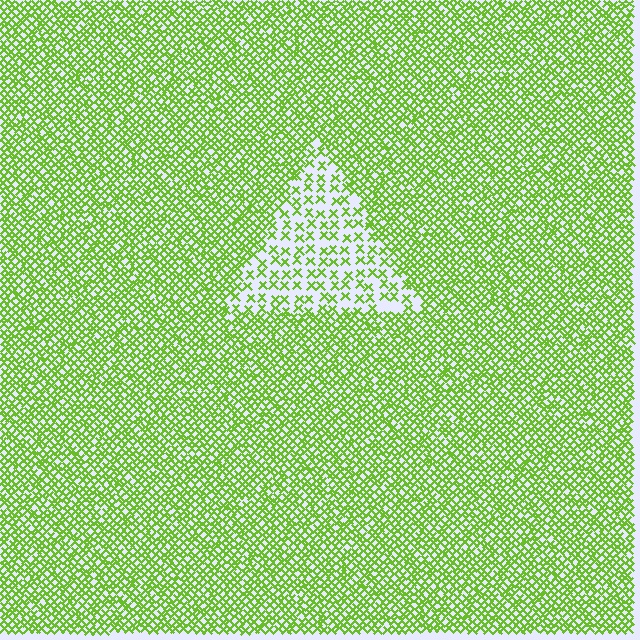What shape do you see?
I see a triangle.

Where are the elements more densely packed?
The elements are more densely packed outside the triangle boundary.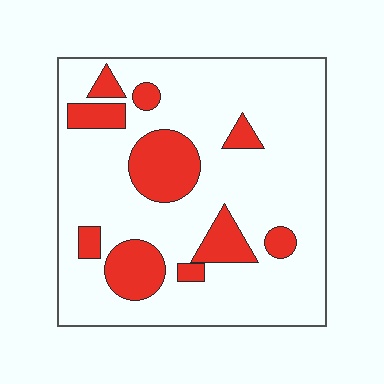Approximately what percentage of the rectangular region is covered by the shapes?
Approximately 20%.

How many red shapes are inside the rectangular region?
10.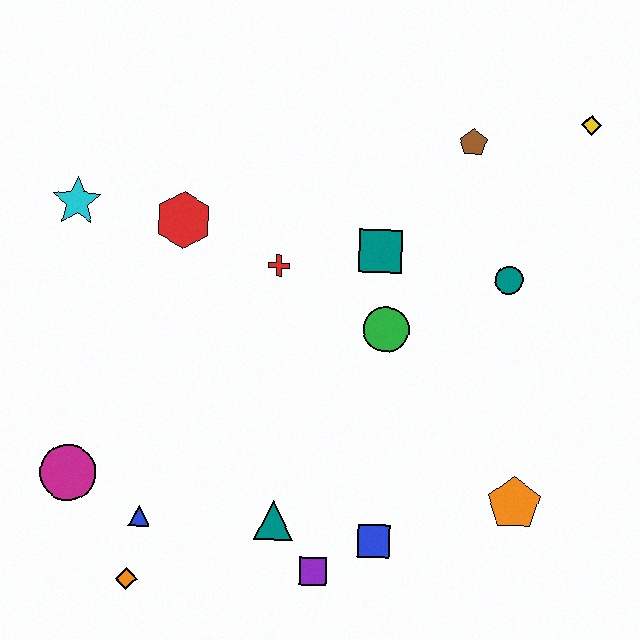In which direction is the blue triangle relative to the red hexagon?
The blue triangle is below the red hexagon.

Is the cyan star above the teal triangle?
Yes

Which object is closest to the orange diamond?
The blue triangle is closest to the orange diamond.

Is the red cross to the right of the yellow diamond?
No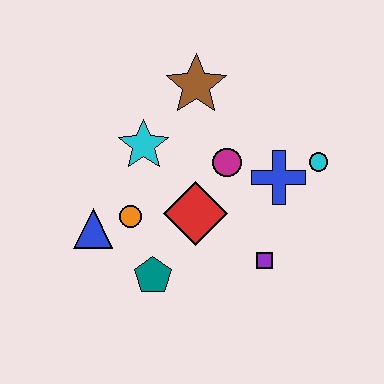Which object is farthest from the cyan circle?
The blue triangle is farthest from the cyan circle.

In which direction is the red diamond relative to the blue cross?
The red diamond is to the left of the blue cross.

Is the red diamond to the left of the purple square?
Yes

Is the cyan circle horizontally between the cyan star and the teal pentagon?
No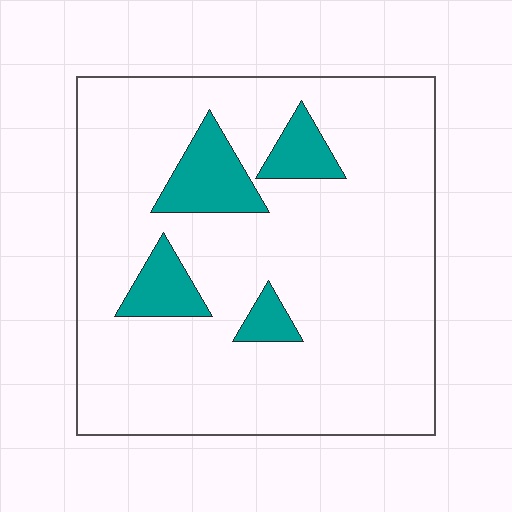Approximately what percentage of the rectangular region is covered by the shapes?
Approximately 15%.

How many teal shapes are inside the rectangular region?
4.